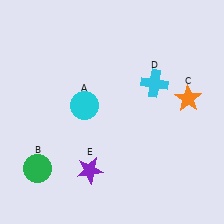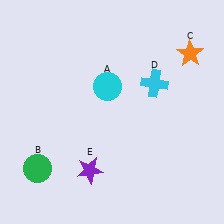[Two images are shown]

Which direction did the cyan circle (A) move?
The cyan circle (A) moved right.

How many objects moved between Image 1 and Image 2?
2 objects moved between the two images.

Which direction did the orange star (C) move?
The orange star (C) moved up.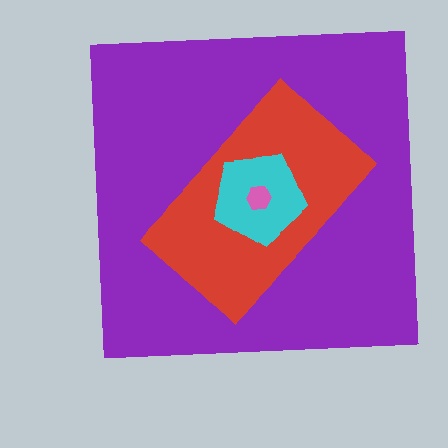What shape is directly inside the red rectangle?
The cyan pentagon.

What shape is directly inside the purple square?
The red rectangle.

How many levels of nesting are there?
4.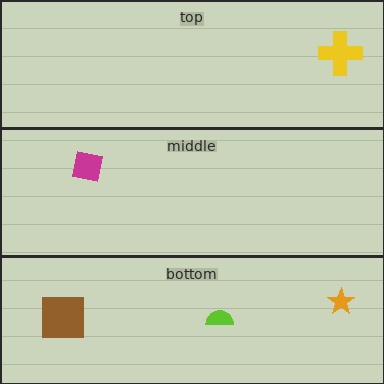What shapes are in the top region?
The yellow cross.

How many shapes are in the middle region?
1.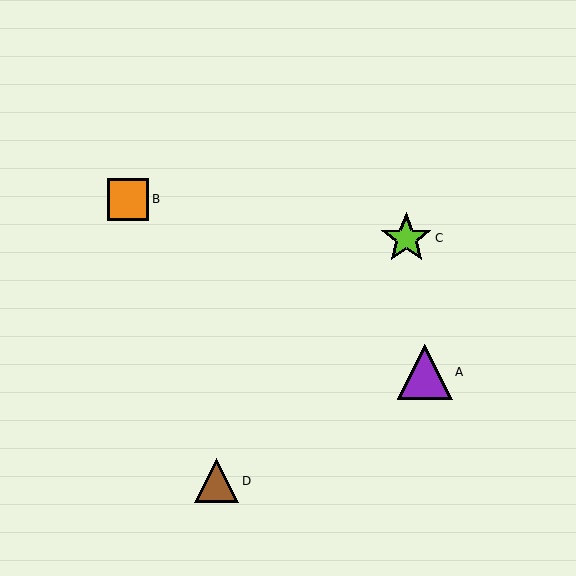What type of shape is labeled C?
Shape C is a lime star.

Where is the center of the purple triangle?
The center of the purple triangle is at (425, 372).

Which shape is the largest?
The purple triangle (labeled A) is the largest.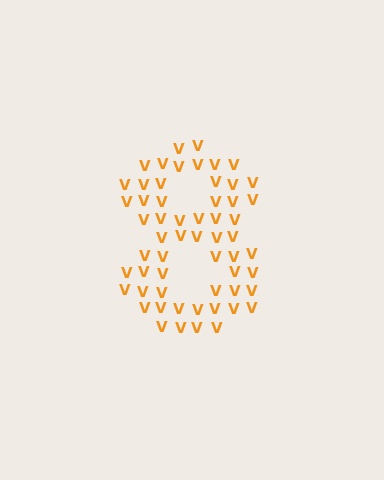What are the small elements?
The small elements are letter V's.